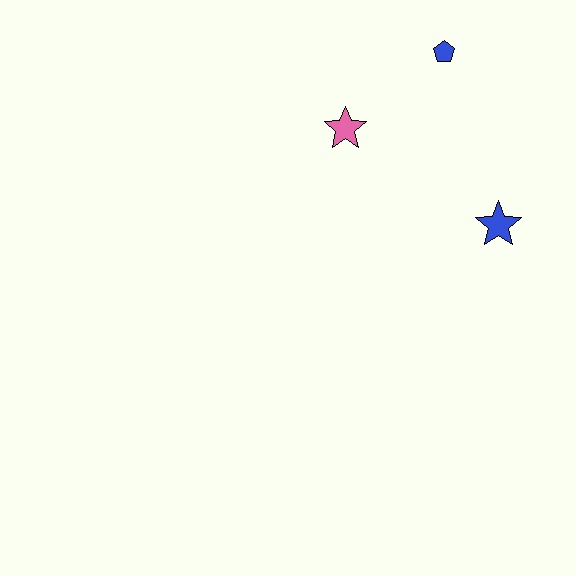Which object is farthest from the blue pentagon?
The blue star is farthest from the blue pentagon.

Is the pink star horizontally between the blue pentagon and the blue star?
No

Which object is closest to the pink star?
The blue pentagon is closest to the pink star.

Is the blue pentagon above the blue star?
Yes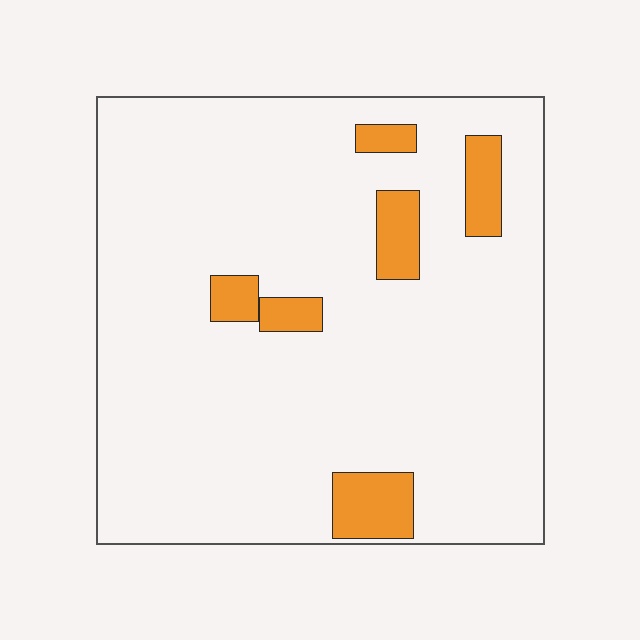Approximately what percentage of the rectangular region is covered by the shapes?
Approximately 10%.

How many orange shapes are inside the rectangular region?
6.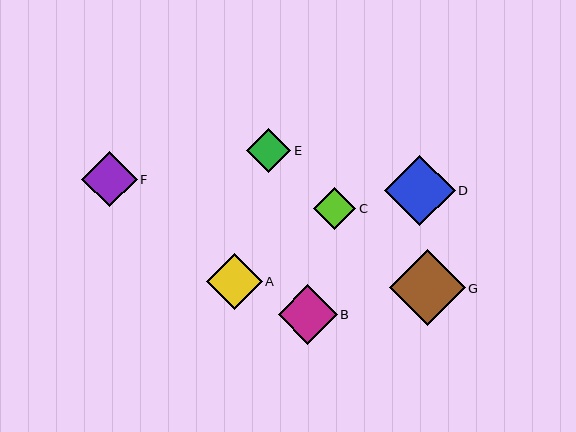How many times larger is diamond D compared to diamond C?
Diamond D is approximately 1.7 times the size of diamond C.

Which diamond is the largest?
Diamond G is the largest with a size of approximately 76 pixels.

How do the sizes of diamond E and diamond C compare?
Diamond E and diamond C are approximately the same size.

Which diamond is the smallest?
Diamond C is the smallest with a size of approximately 42 pixels.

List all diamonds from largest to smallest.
From largest to smallest: G, D, B, A, F, E, C.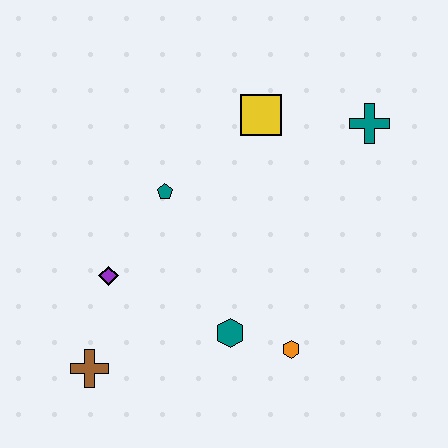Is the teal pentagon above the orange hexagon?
Yes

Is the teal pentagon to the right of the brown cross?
Yes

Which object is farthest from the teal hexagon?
The teal cross is farthest from the teal hexagon.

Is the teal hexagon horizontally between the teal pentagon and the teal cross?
Yes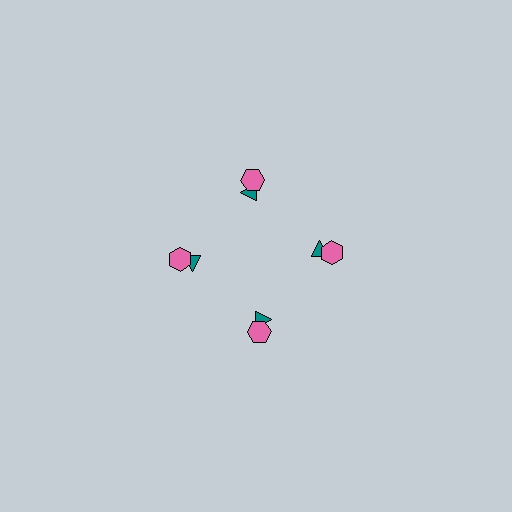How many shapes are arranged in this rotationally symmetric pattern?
There are 8 shapes, arranged in 4 groups of 2.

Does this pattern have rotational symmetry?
Yes, this pattern has 4-fold rotational symmetry. It looks the same after rotating 90 degrees around the center.